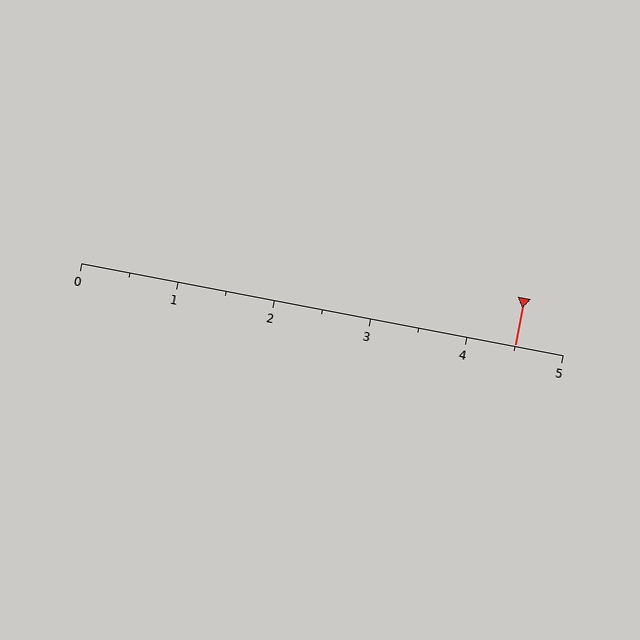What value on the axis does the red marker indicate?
The marker indicates approximately 4.5.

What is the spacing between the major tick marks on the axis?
The major ticks are spaced 1 apart.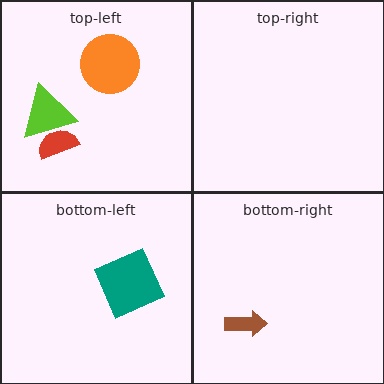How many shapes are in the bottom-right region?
1.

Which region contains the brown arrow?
The bottom-right region.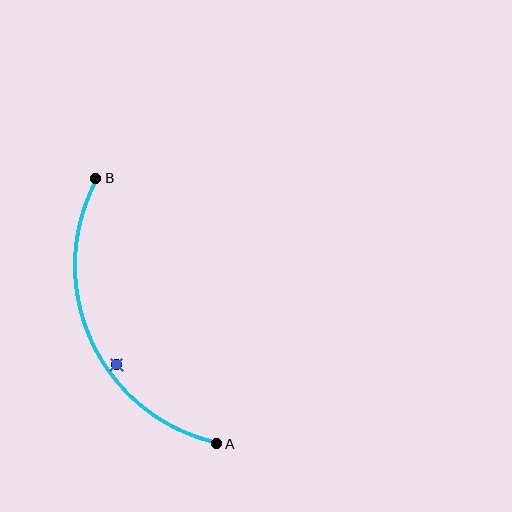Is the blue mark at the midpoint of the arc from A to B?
No — the blue mark does not lie on the arc at all. It sits slightly inside the curve.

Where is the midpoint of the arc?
The arc midpoint is the point on the curve farthest from the straight line joining A and B. It sits to the left of that line.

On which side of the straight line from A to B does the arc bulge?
The arc bulges to the left of the straight line connecting A and B.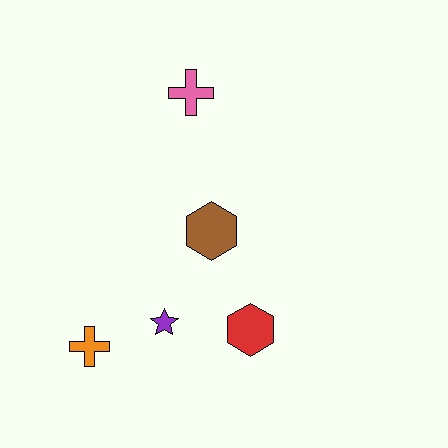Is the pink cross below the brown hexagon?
No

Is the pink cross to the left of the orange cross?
No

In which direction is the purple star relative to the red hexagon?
The purple star is to the left of the red hexagon.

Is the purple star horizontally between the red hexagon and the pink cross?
No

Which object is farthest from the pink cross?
The orange cross is farthest from the pink cross.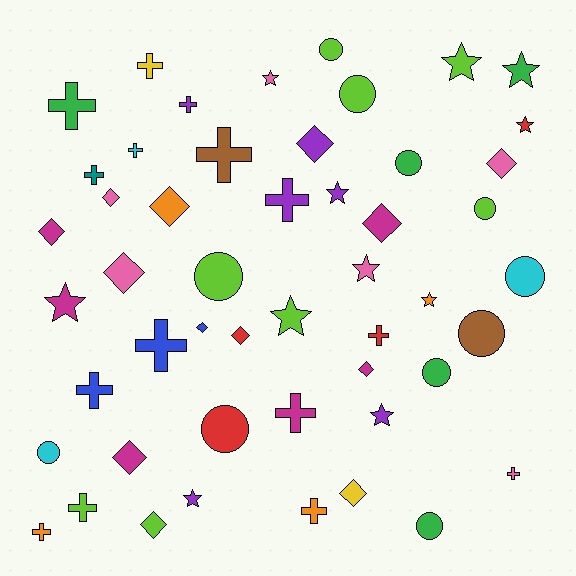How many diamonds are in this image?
There are 13 diamonds.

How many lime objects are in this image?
There are 8 lime objects.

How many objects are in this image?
There are 50 objects.